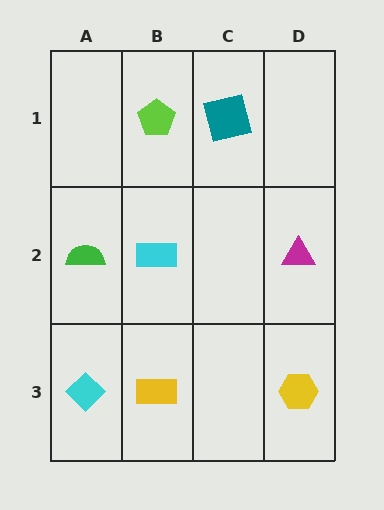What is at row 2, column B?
A cyan rectangle.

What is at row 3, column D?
A yellow hexagon.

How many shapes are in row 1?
2 shapes.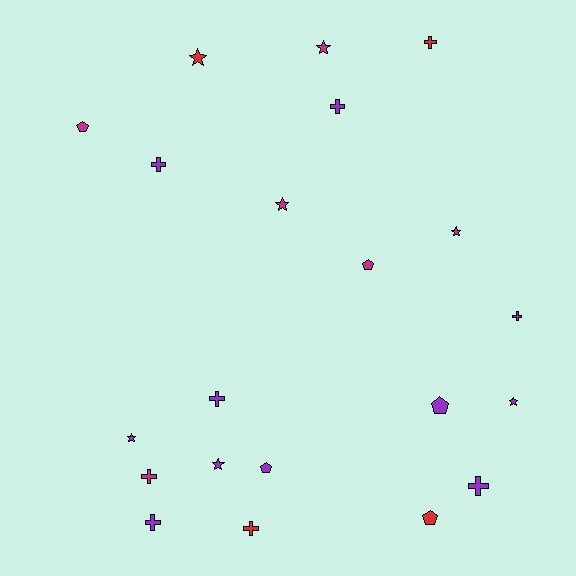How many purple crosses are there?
There are 6 purple crosses.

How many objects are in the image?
There are 21 objects.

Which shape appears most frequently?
Cross, with 9 objects.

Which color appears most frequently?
Purple, with 11 objects.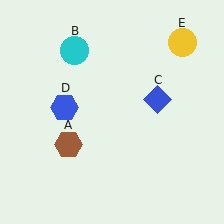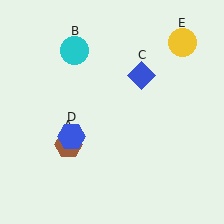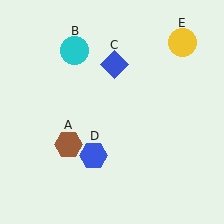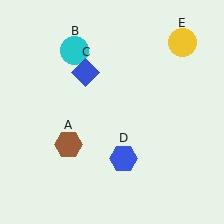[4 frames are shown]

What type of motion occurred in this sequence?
The blue diamond (object C), blue hexagon (object D) rotated counterclockwise around the center of the scene.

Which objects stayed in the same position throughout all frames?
Brown hexagon (object A) and cyan circle (object B) and yellow circle (object E) remained stationary.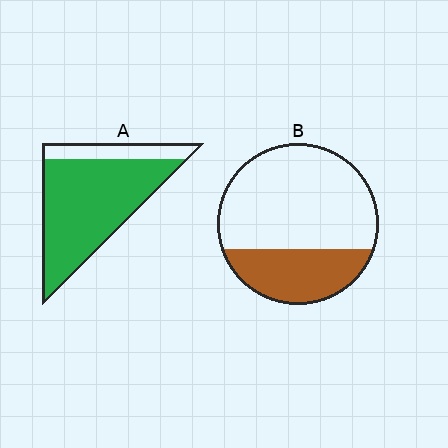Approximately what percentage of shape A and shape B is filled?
A is approximately 80% and B is approximately 30%.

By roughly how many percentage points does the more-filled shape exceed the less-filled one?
By roughly 50 percentage points (A over B).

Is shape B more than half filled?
No.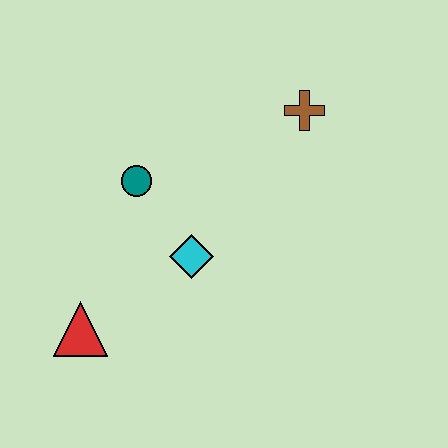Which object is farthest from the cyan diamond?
The brown cross is farthest from the cyan diamond.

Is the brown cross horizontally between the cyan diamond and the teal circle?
No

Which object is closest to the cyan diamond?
The teal circle is closest to the cyan diamond.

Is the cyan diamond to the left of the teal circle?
No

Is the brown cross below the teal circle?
No